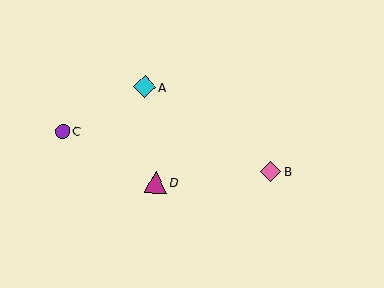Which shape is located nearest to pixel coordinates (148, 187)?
The magenta triangle (labeled D) at (156, 182) is nearest to that location.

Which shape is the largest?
The cyan diamond (labeled A) is the largest.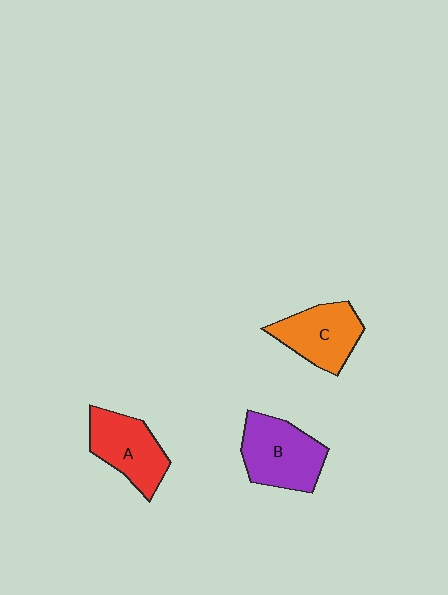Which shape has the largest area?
Shape B (purple).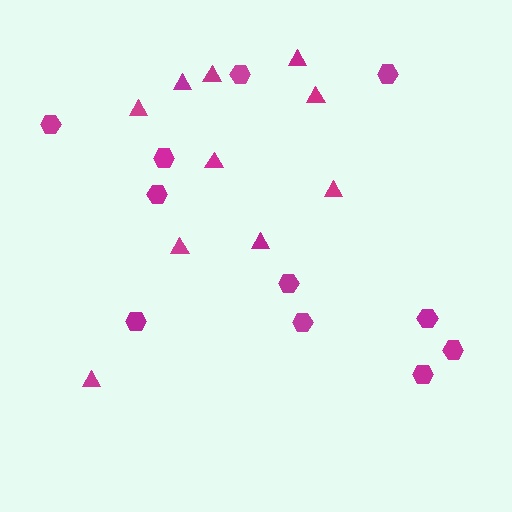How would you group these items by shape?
There are 2 groups: one group of hexagons (11) and one group of triangles (10).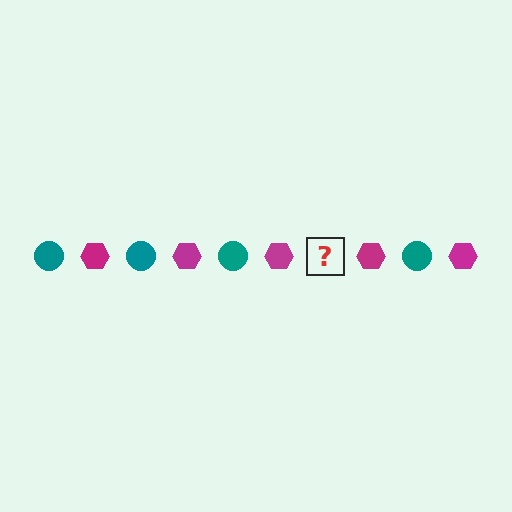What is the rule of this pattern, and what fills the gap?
The rule is that the pattern alternates between teal circle and magenta hexagon. The gap should be filled with a teal circle.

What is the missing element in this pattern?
The missing element is a teal circle.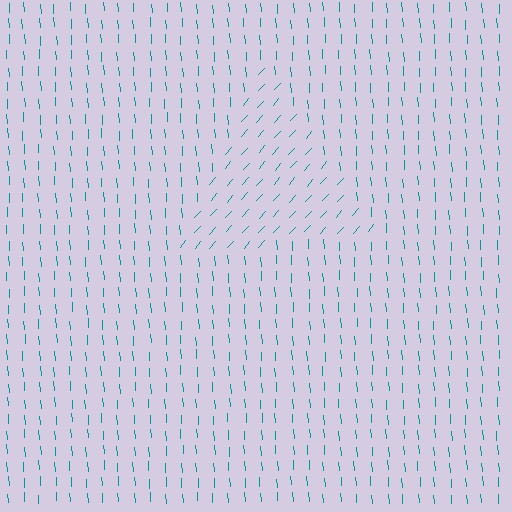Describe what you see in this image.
The image is filled with small teal line segments. A triangle region in the image has lines oriented differently from the surrounding lines, creating a visible texture boundary.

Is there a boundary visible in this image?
Yes, there is a texture boundary formed by a change in line orientation.